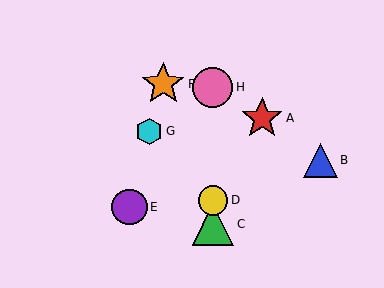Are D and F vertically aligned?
No, D is at x≈213 and F is at x≈163.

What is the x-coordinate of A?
Object A is at x≈262.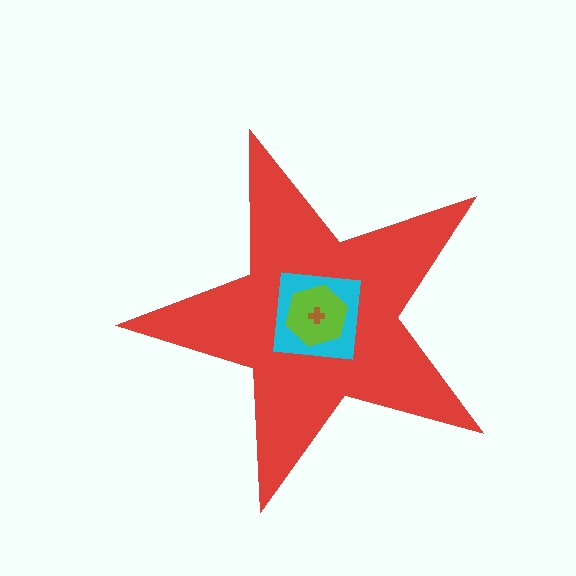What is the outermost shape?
The red star.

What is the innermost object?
The brown cross.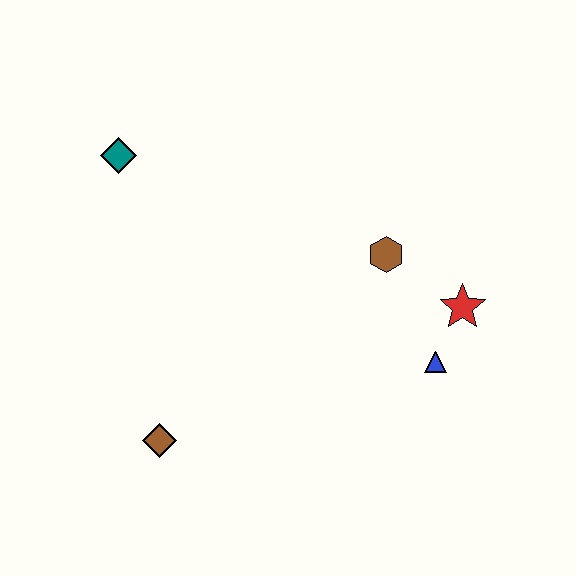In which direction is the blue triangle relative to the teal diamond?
The blue triangle is to the right of the teal diamond.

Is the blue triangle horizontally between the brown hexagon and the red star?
Yes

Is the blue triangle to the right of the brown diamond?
Yes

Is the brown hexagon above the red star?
Yes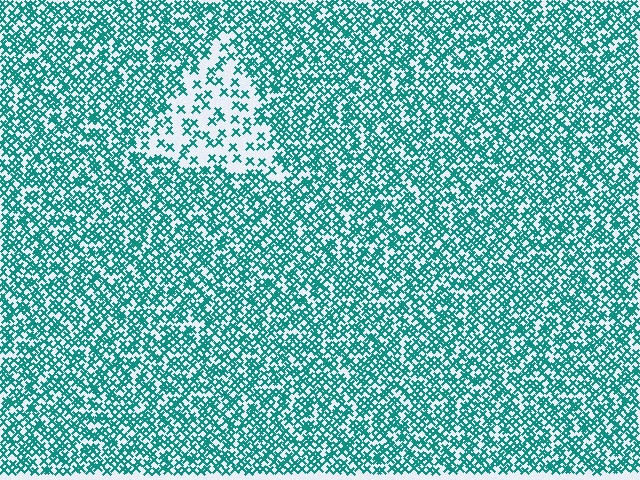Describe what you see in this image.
The image contains small teal elements arranged at two different densities. A triangle-shaped region is visible where the elements are less densely packed than the surrounding area.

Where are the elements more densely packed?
The elements are more densely packed outside the triangle boundary.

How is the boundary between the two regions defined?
The boundary is defined by a change in element density (approximately 2.6x ratio). All elements are the same color, size, and shape.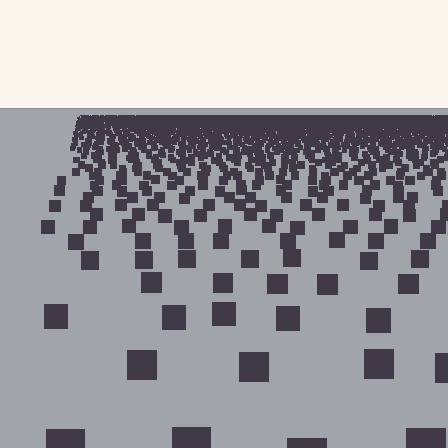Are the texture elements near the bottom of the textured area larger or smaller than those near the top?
Larger. Near the bottom, elements are closer to the viewer and appear at a bigger on-screen size.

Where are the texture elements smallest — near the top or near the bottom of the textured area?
Near the top.